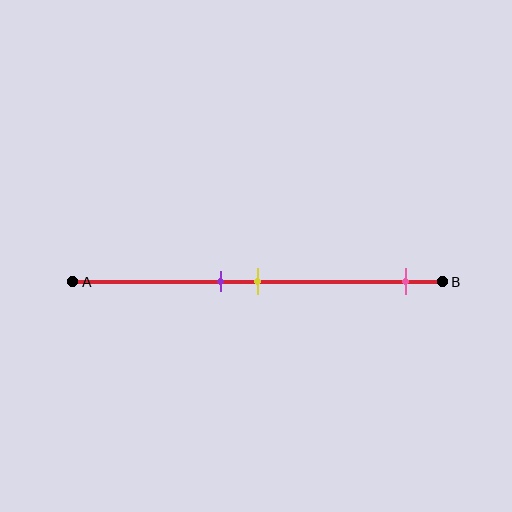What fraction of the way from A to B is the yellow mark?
The yellow mark is approximately 50% (0.5) of the way from A to B.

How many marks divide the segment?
There are 3 marks dividing the segment.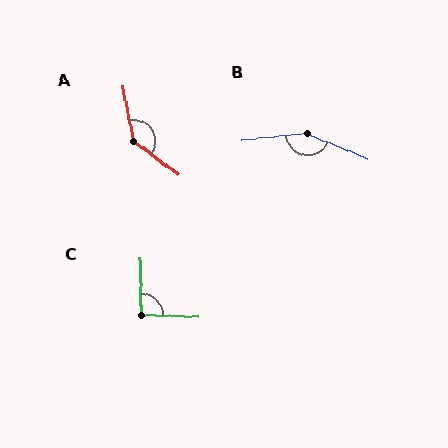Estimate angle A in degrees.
Approximately 138 degrees.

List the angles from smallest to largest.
C (93°), A (138°), B (152°).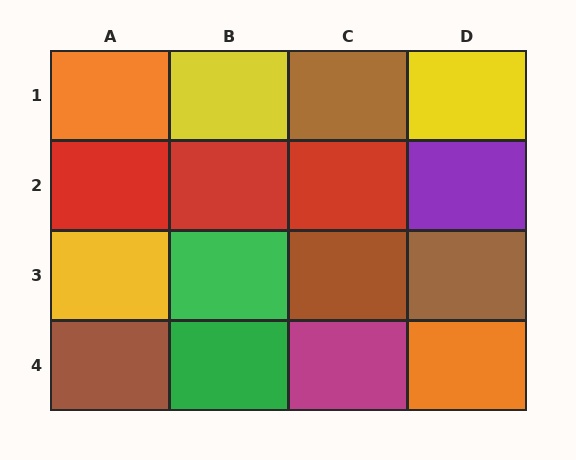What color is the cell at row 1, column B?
Yellow.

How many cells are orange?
2 cells are orange.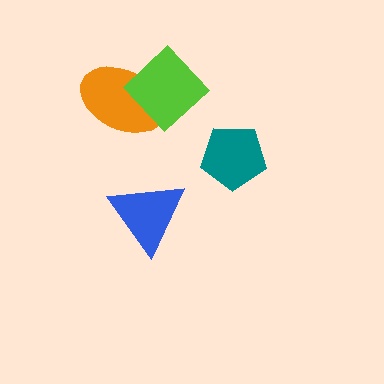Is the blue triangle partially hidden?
No, no other shape covers it.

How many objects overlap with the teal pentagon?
0 objects overlap with the teal pentagon.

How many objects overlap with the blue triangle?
0 objects overlap with the blue triangle.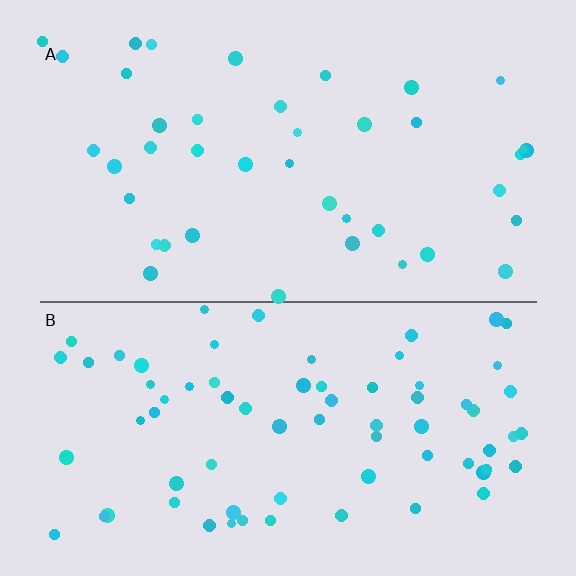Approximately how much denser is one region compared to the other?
Approximately 1.7× — region B over region A.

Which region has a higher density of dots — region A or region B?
B (the bottom).